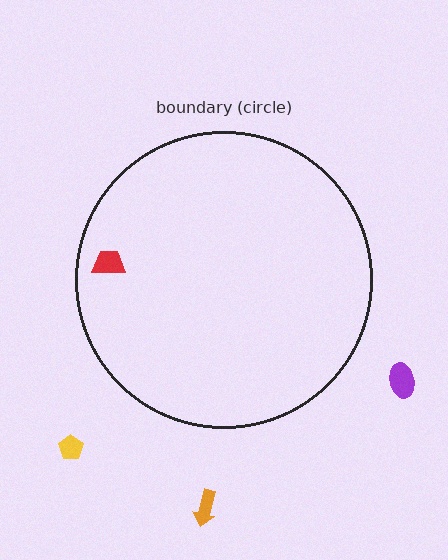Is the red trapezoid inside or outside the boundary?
Inside.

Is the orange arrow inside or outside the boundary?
Outside.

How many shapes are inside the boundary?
1 inside, 3 outside.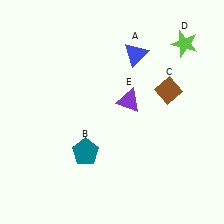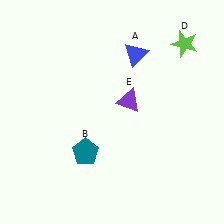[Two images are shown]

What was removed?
The brown diamond (C) was removed in Image 2.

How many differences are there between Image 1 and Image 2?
There is 1 difference between the two images.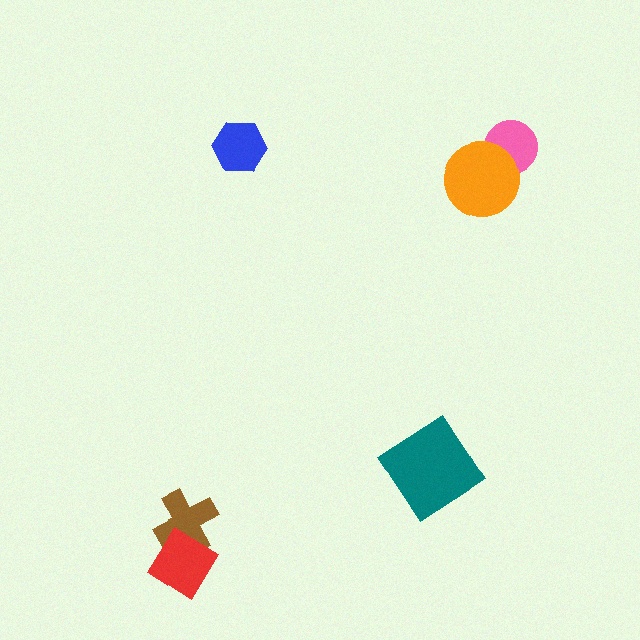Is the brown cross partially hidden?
Yes, it is partially covered by another shape.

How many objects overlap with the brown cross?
1 object overlaps with the brown cross.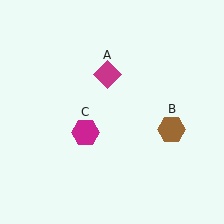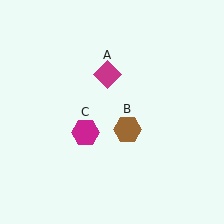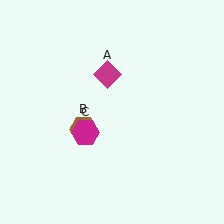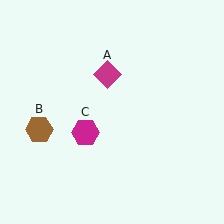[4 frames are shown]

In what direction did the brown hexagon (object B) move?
The brown hexagon (object B) moved left.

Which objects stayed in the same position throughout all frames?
Magenta diamond (object A) and magenta hexagon (object C) remained stationary.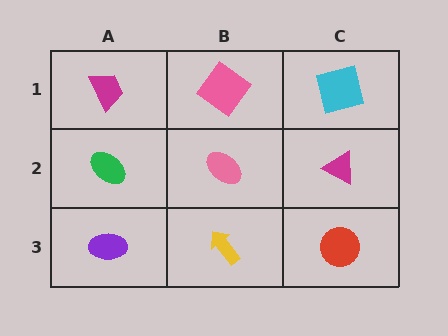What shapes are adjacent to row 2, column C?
A cyan square (row 1, column C), a red circle (row 3, column C), a pink ellipse (row 2, column B).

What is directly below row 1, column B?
A pink ellipse.